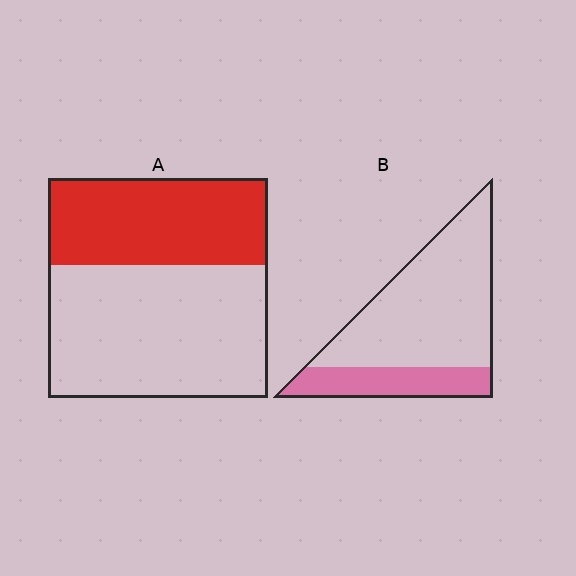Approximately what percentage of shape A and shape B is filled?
A is approximately 40% and B is approximately 25%.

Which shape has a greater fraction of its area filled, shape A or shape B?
Shape A.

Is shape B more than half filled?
No.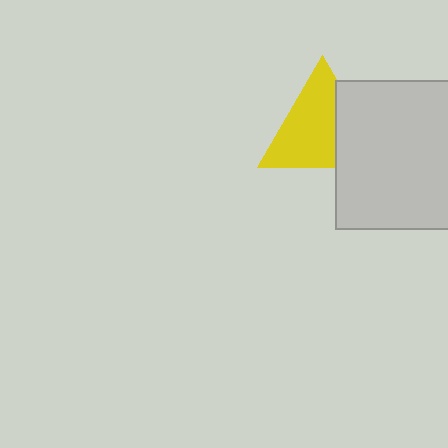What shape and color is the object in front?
The object in front is a light gray square.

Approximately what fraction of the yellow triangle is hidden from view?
Roughly 32% of the yellow triangle is hidden behind the light gray square.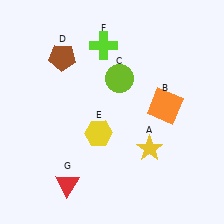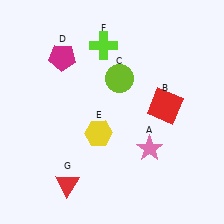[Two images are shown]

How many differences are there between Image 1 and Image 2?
There are 3 differences between the two images.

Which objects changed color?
A changed from yellow to pink. B changed from orange to red. D changed from brown to magenta.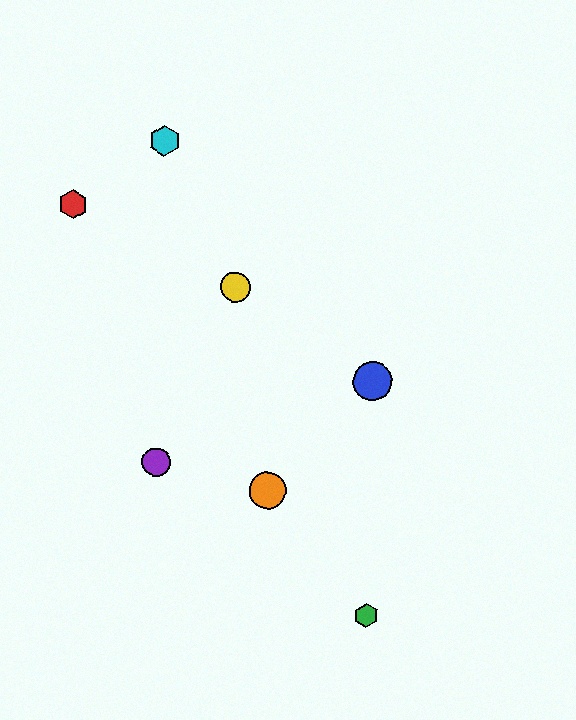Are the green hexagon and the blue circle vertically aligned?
Yes, both are at x≈366.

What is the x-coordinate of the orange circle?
The orange circle is at x≈268.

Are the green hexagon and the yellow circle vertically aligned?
No, the green hexagon is at x≈366 and the yellow circle is at x≈235.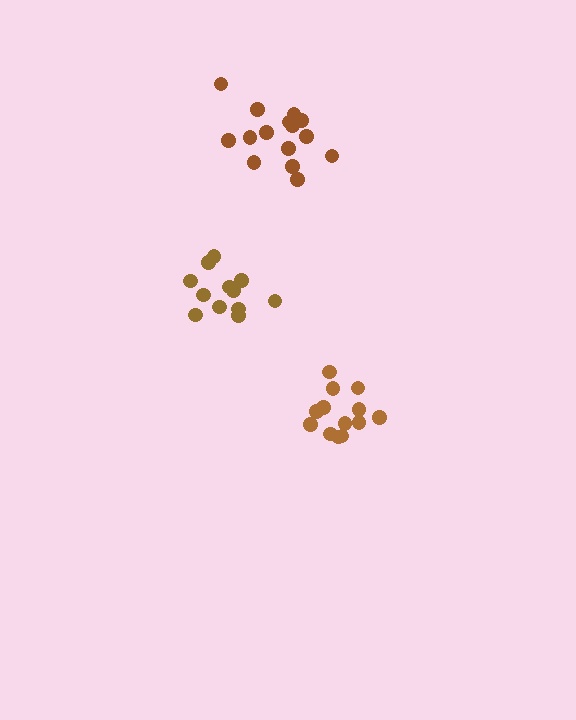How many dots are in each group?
Group 1: 15 dots, Group 2: 13 dots, Group 3: 12 dots (40 total).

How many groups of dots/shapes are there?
There are 3 groups.